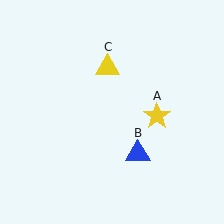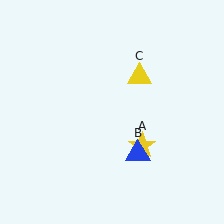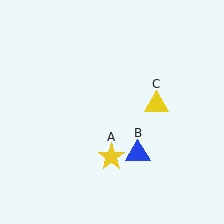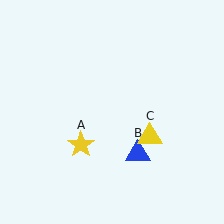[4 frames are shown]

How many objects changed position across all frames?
2 objects changed position: yellow star (object A), yellow triangle (object C).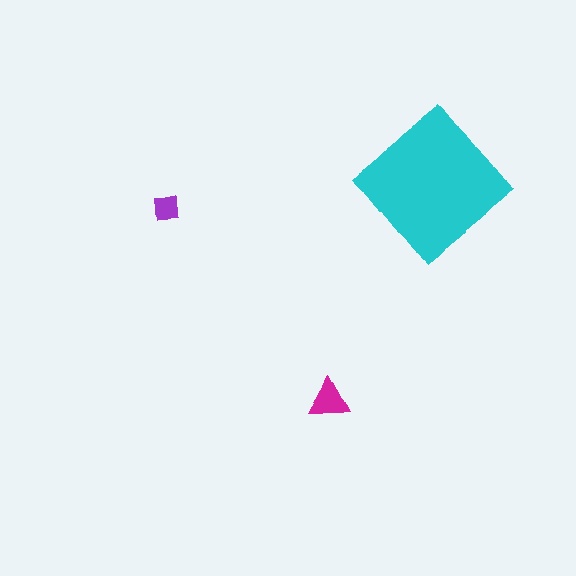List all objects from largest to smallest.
The cyan diamond, the magenta triangle, the purple square.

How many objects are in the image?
There are 3 objects in the image.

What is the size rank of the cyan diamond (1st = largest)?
1st.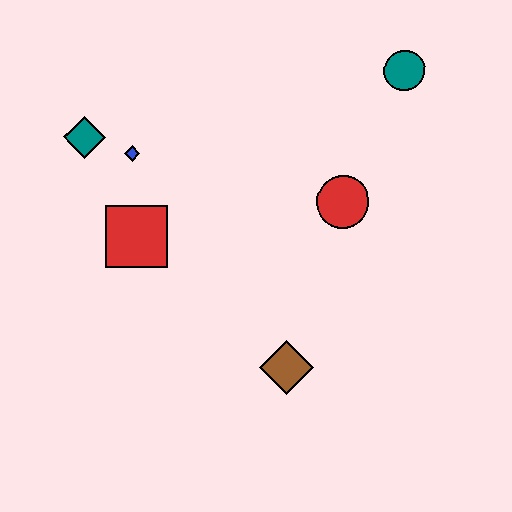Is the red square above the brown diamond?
Yes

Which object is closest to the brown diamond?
The red circle is closest to the brown diamond.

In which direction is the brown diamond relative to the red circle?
The brown diamond is below the red circle.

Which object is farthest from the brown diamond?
The teal circle is farthest from the brown diamond.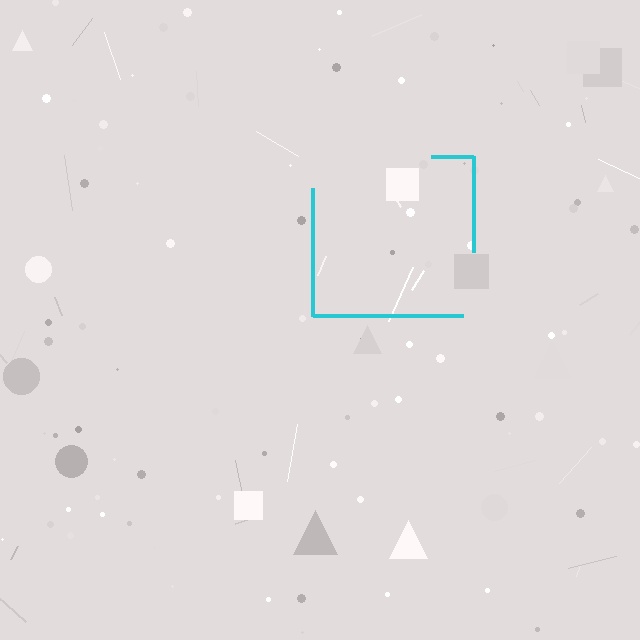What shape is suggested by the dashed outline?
The dashed outline suggests a square.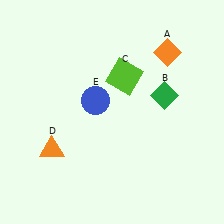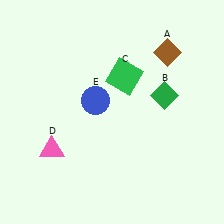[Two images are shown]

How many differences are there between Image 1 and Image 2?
There are 3 differences between the two images.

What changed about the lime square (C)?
In Image 1, C is lime. In Image 2, it changed to green.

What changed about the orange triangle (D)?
In Image 1, D is orange. In Image 2, it changed to pink.